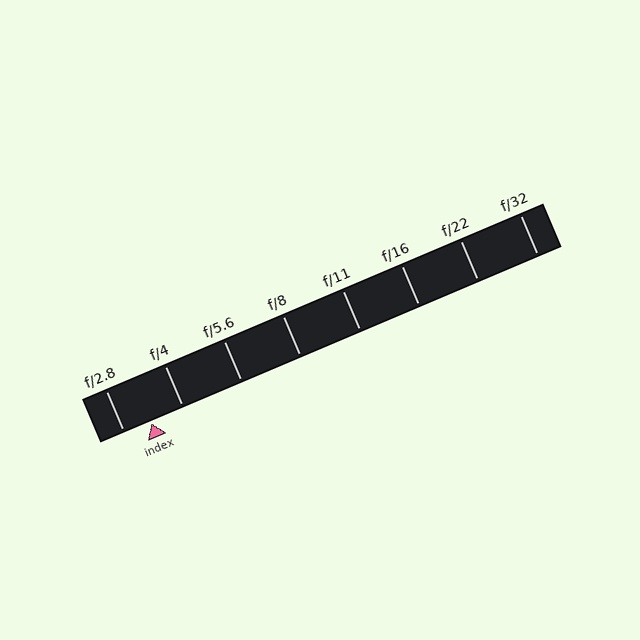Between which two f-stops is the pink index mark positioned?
The index mark is between f/2.8 and f/4.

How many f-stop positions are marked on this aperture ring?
There are 8 f-stop positions marked.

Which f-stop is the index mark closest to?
The index mark is closest to f/2.8.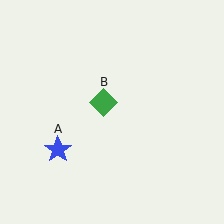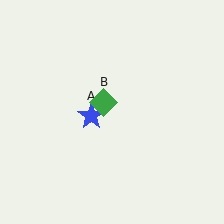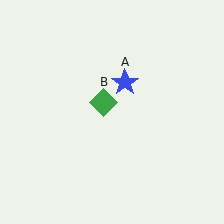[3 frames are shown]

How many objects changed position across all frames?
1 object changed position: blue star (object A).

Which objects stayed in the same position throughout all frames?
Green diamond (object B) remained stationary.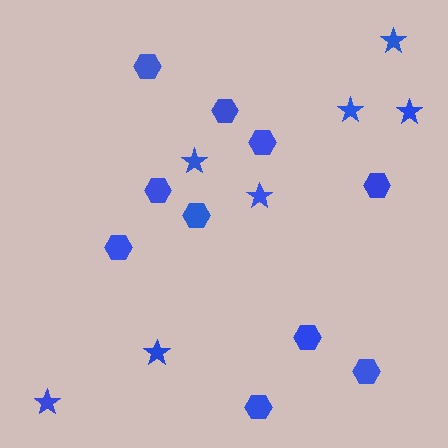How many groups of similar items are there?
There are 2 groups: one group of stars (7) and one group of hexagons (10).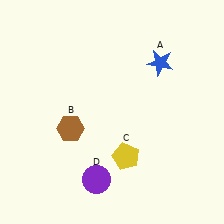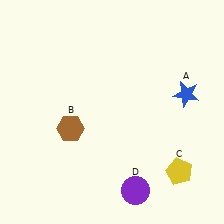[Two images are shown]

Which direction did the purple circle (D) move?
The purple circle (D) moved right.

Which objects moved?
The objects that moved are: the blue star (A), the yellow pentagon (C), the purple circle (D).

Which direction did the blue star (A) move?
The blue star (A) moved down.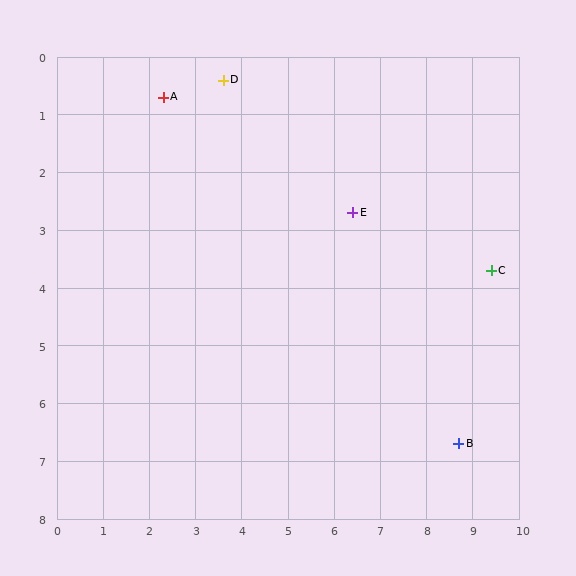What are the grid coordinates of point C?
Point C is at approximately (9.4, 3.7).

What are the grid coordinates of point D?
Point D is at approximately (3.6, 0.4).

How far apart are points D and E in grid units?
Points D and E are about 3.6 grid units apart.